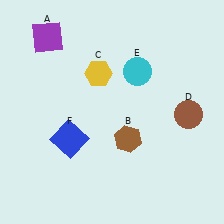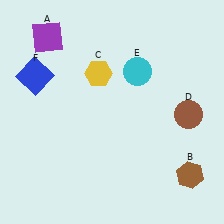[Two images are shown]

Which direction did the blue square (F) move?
The blue square (F) moved up.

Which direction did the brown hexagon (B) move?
The brown hexagon (B) moved right.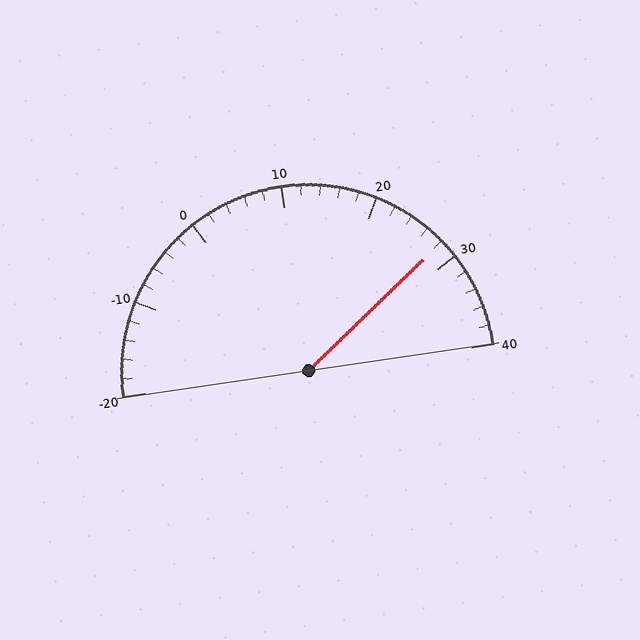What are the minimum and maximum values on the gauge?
The gauge ranges from -20 to 40.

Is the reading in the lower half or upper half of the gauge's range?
The reading is in the upper half of the range (-20 to 40).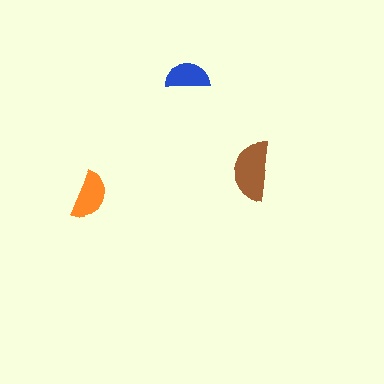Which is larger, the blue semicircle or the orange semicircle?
The orange one.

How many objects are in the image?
There are 3 objects in the image.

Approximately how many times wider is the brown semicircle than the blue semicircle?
About 1.5 times wider.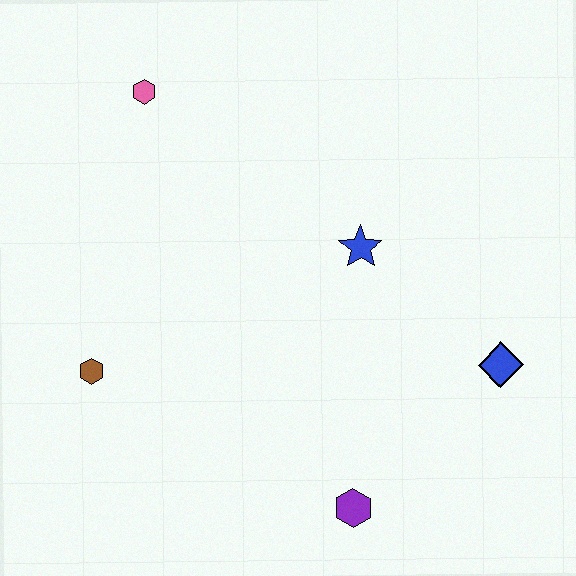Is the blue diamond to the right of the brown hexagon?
Yes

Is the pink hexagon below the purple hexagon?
No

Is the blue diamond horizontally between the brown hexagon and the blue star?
No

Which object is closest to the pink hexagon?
The blue star is closest to the pink hexagon.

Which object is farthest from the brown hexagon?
The blue diamond is farthest from the brown hexagon.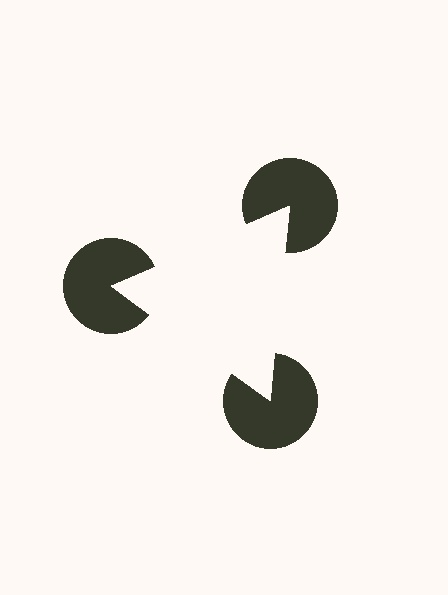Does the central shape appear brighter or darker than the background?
It typically appears slightly brighter than the background, even though no actual brightness change is drawn.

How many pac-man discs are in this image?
There are 3 — one at each vertex of the illusory triangle.